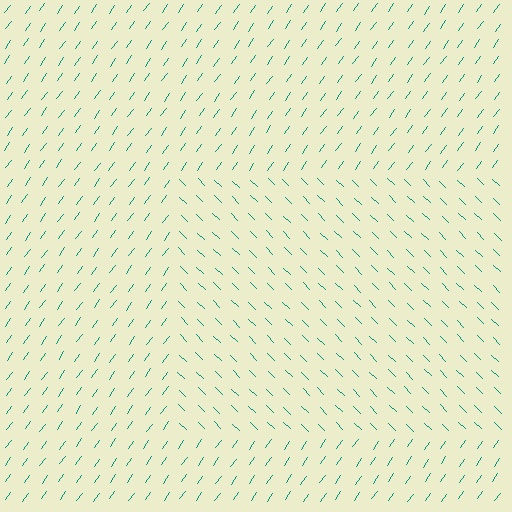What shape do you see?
I see a rectangle.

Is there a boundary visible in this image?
Yes, there is a texture boundary formed by a change in line orientation.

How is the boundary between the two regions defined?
The boundary is defined purely by a change in line orientation (approximately 81 degrees difference). All lines are the same color and thickness.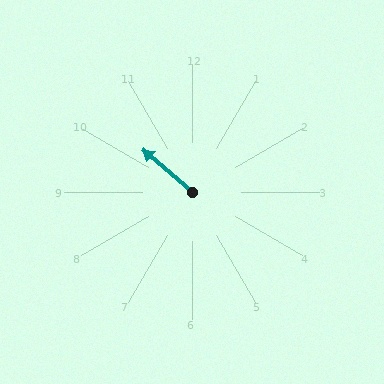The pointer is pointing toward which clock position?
Roughly 10 o'clock.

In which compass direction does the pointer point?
Northwest.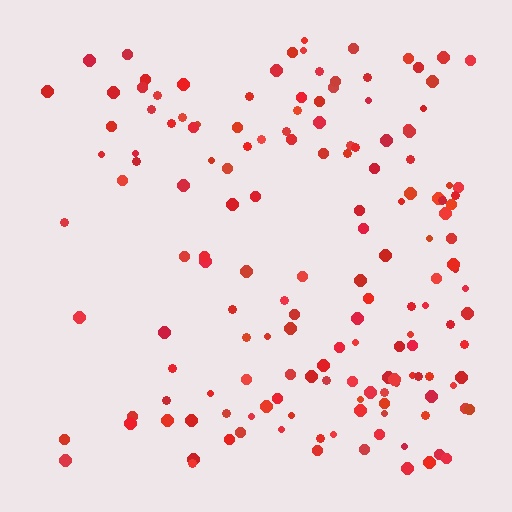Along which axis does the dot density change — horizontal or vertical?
Horizontal.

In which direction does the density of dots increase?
From left to right, with the right side densest.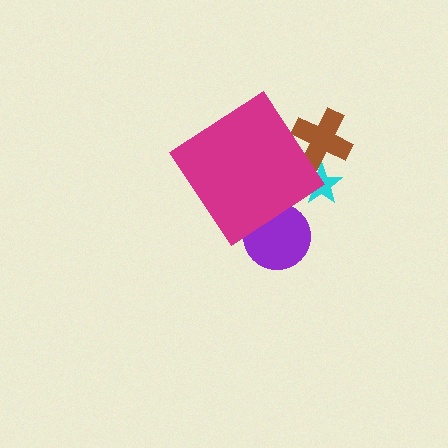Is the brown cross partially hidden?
Yes, the brown cross is partially hidden behind the magenta diamond.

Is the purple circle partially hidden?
Yes, the purple circle is partially hidden behind the magenta diamond.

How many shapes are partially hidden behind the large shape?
3 shapes are partially hidden.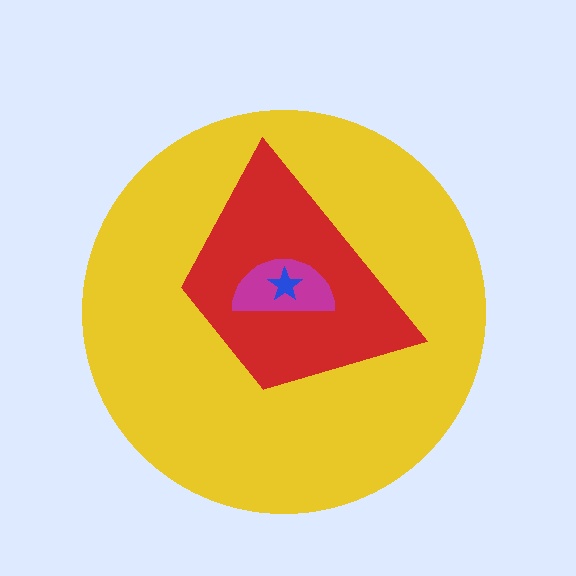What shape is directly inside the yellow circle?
The red trapezoid.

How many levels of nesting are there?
4.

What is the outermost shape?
The yellow circle.